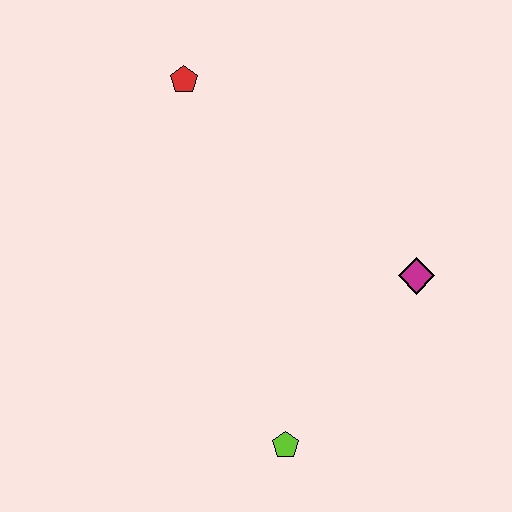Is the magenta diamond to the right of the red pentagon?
Yes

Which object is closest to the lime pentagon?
The magenta diamond is closest to the lime pentagon.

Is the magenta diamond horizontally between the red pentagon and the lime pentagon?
No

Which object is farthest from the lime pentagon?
The red pentagon is farthest from the lime pentagon.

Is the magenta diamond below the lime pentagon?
No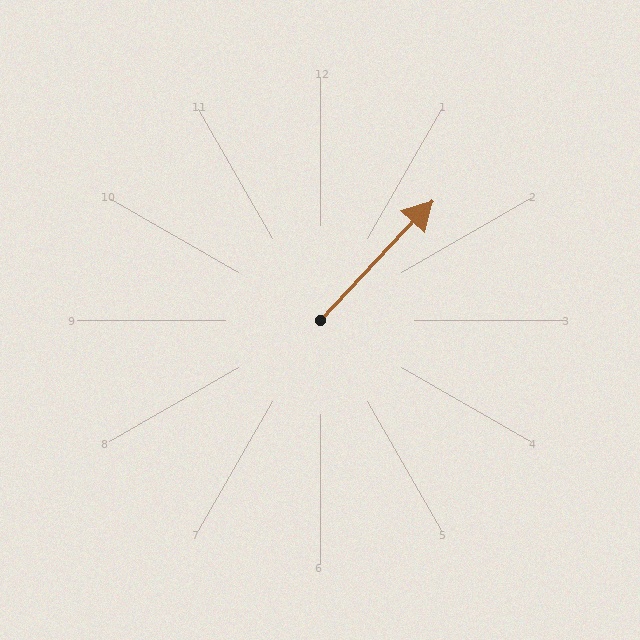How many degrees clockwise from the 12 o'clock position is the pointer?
Approximately 43 degrees.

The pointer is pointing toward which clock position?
Roughly 1 o'clock.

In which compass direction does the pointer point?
Northeast.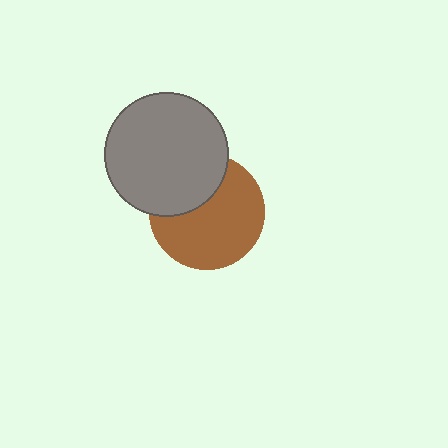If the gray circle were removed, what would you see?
You would see the complete brown circle.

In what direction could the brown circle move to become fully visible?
The brown circle could move down. That would shift it out from behind the gray circle entirely.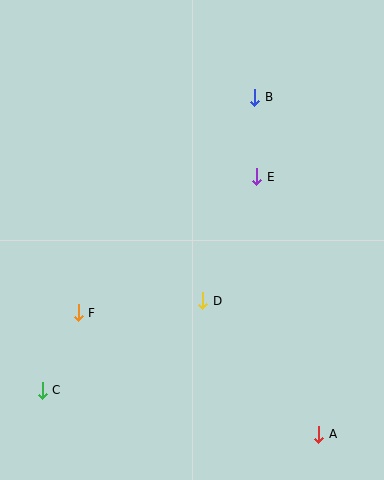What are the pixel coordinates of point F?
Point F is at (78, 313).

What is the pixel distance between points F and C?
The distance between F and C is 85 pixels.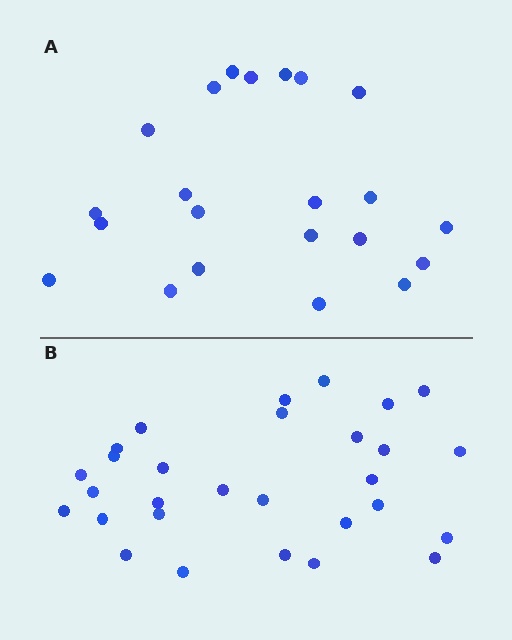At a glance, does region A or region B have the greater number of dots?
Region B (the bottom region) has more dots.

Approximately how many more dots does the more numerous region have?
Region B has roughly 8 or so more dots than region A.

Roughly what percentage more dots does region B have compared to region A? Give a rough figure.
About 30% more.